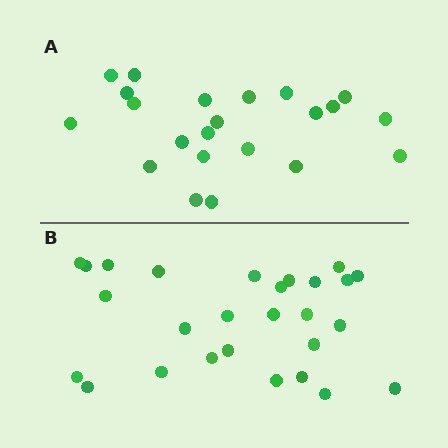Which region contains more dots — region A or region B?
Region B (the bottom region) has more dots.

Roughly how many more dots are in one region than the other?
Region B has about 5 more dots than region A.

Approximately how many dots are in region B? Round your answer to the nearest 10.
About 30 dots. (The exact count is 27, which rounds to 30.)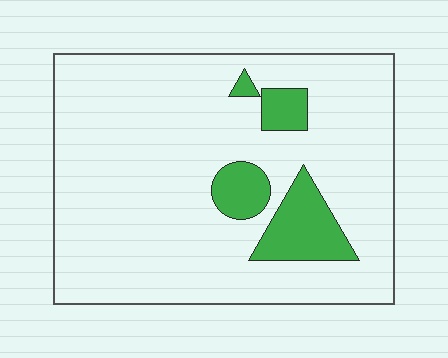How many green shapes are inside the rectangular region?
4.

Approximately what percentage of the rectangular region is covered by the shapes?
Approximately 10%.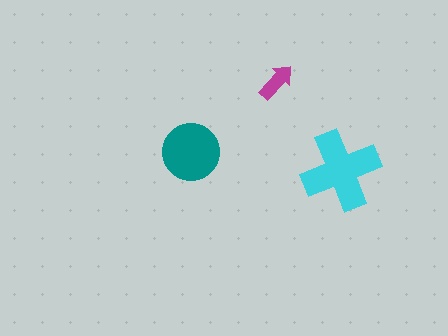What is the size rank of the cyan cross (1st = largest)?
1st.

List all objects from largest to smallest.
The cyan cross, the teal circle, the magenta arrow.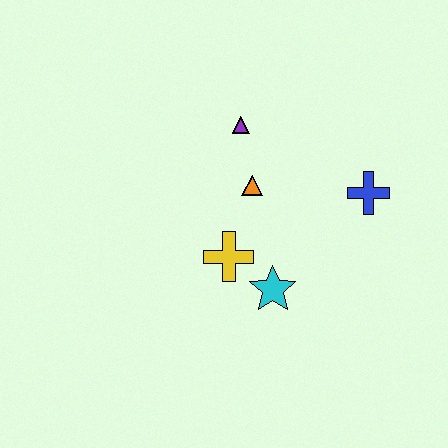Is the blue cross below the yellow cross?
No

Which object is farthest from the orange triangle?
The blue cross is farthest from the orange triangle.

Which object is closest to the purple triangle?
The orange triangle is closest to the purple triangle.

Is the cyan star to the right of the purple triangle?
Yes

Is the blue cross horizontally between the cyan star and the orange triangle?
No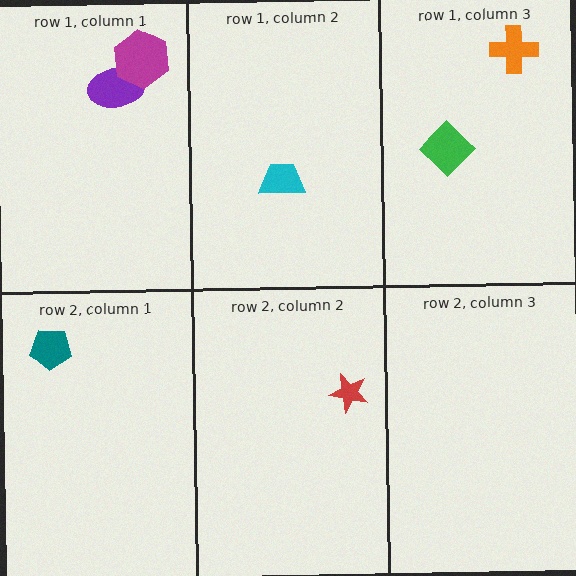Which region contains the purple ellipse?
The row 1, column 1 region.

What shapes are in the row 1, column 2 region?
The cyan trapezoid.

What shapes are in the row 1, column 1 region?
The purple ellipse, the magenta hexagon.